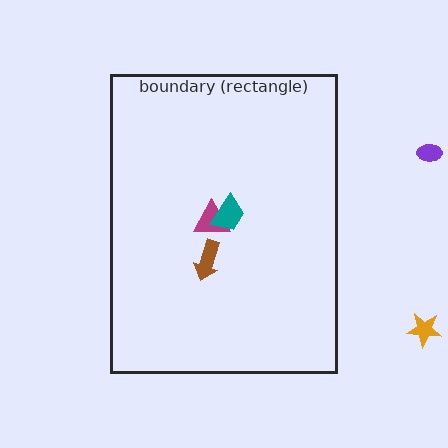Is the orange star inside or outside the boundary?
Outside.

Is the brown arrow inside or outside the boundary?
Inside.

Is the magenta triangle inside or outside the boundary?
Inside.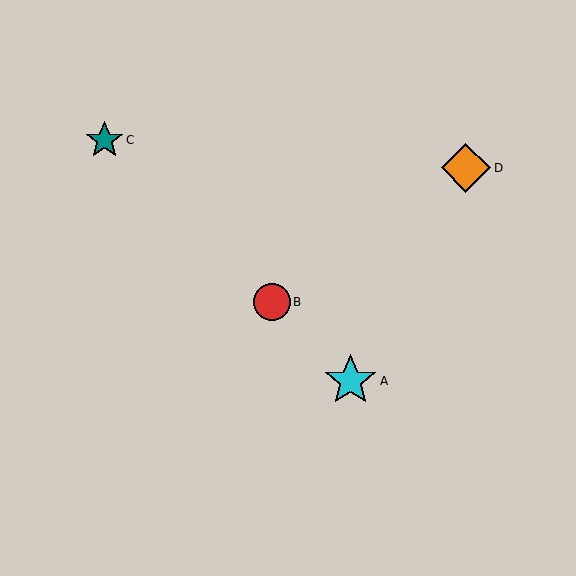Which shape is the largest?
The cyan star (labeled A) is the largest.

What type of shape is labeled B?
Shape B is a red circle.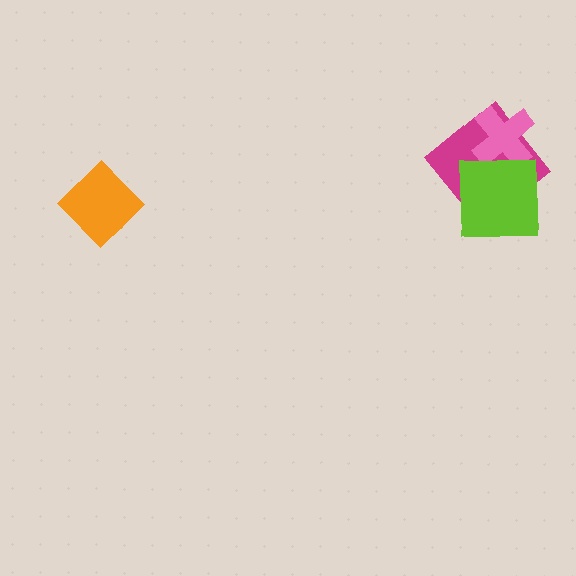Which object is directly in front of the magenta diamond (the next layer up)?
The pink cross is directly in front of the magenta diamond.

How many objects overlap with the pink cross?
2 objects overlap with the pink cross.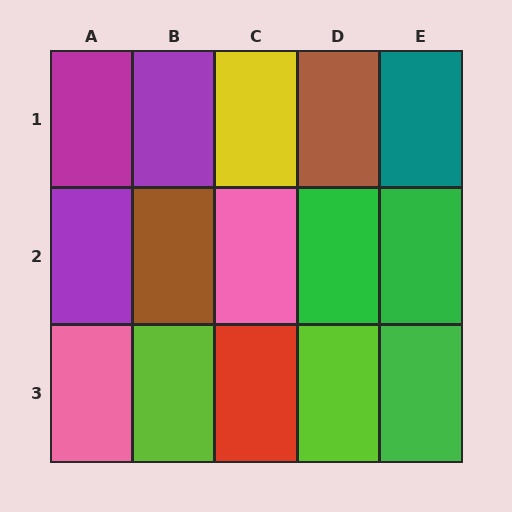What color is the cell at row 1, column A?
Magenta.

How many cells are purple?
2 cells are purple.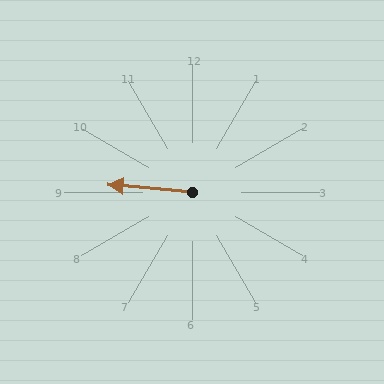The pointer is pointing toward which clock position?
Roughly 9 o'clock.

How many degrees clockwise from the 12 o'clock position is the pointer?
Approximately 275 degrees.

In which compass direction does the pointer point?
West.